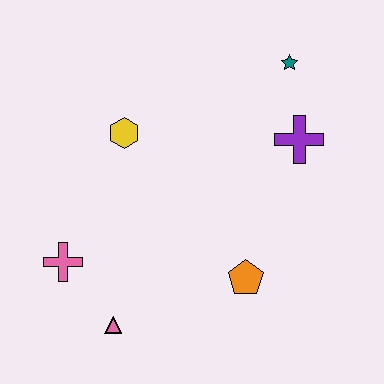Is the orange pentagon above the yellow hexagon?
No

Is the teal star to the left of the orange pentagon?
No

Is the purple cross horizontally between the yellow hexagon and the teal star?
No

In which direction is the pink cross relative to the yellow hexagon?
The pink cross is below the yellow hexagon.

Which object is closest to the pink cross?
The pink triangle is closest to the pink cross.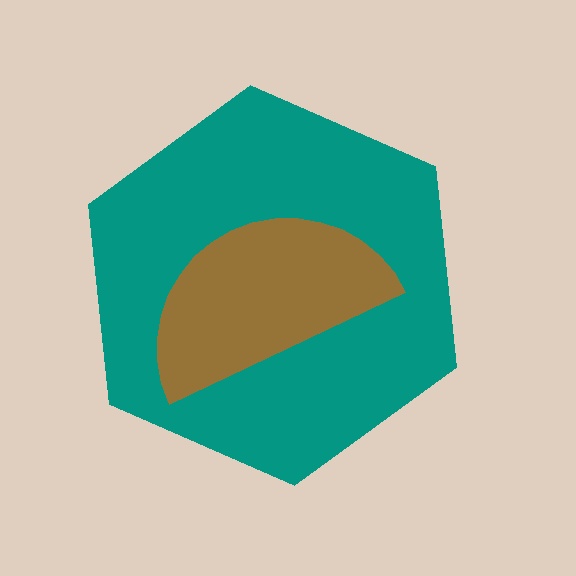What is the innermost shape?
The brown semicircle.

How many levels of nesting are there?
2.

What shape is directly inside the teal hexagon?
The brown semicircle.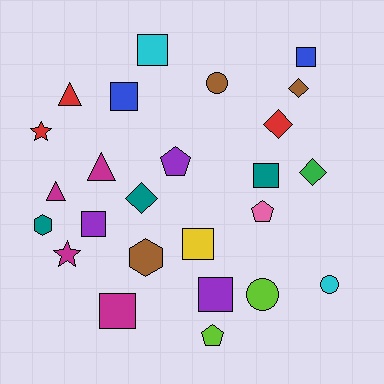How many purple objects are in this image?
There are 3 purple objects.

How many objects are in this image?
There are 25 objects.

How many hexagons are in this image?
There are 2 hexagons.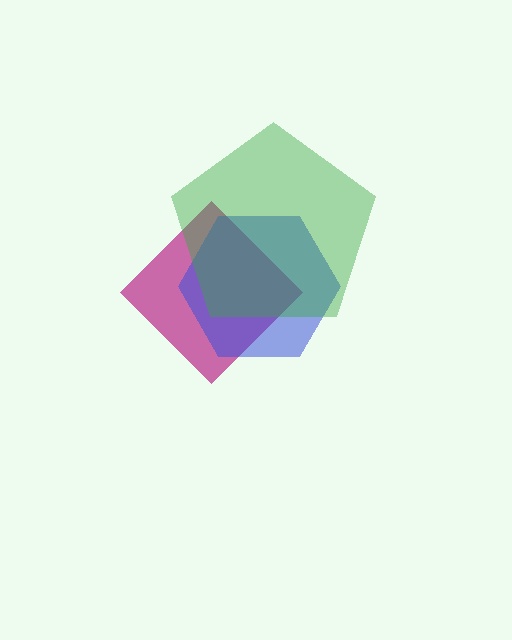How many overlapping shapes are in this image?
There are 3 overlapping shapes in the image.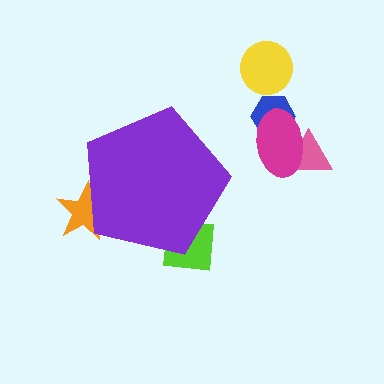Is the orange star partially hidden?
Yes, the orange star is partially hidden behind the purple pentagon.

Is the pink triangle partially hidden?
No, the pink triangle is fully visible.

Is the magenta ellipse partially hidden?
No, the magenta ellipse is fully visible.